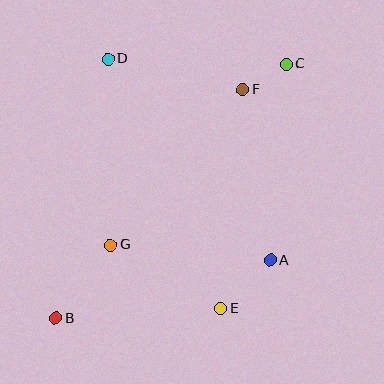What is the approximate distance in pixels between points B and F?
The distance between B and F is approximately 295 pixels.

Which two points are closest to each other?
Points C and F are closest to each other.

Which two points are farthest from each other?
Points B and C are farthest from each other.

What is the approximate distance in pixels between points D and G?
The distance between D and G is approximately 186 pixels.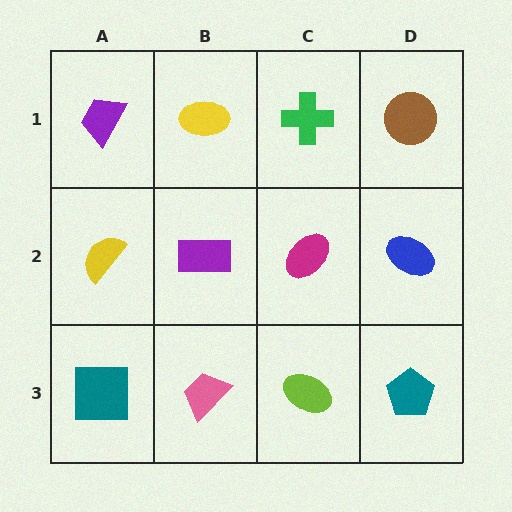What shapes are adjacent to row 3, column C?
A magenta ellipse (row 2, column C), a pink trapezoid (row 3, column B), a teal pentagon (row 3, column D).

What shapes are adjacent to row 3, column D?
A blue ellipse (row 2, column D), a lime ellipse (row 3, column C).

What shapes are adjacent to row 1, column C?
A magenta ellipse (row 2, column C), a yellow ellipse (row 1, column B), a brown circle (row 1, column D).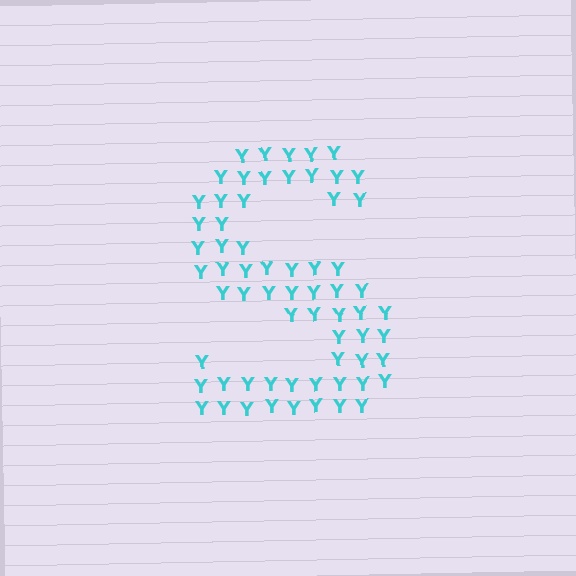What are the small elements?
The small elements are letter Y's.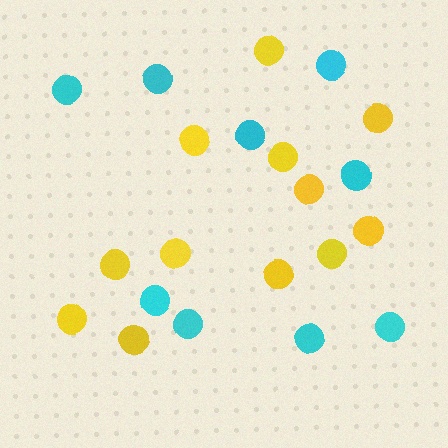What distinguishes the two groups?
There are 2 groups: one group of yellow circles (12) and one group of cyan circles (9).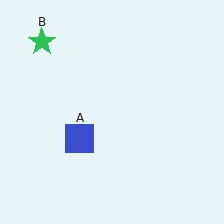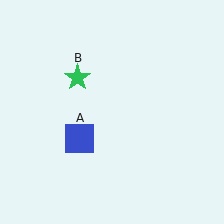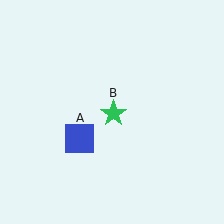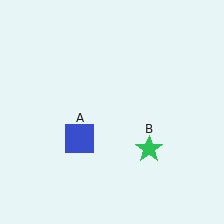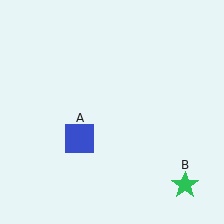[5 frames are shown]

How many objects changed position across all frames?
1 object changed position: green star (object B).